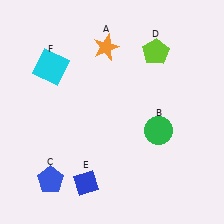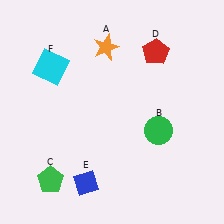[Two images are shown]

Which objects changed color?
C changed from blue to green. D changed from lime to red.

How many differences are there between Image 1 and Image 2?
There are 2 differences between the two images.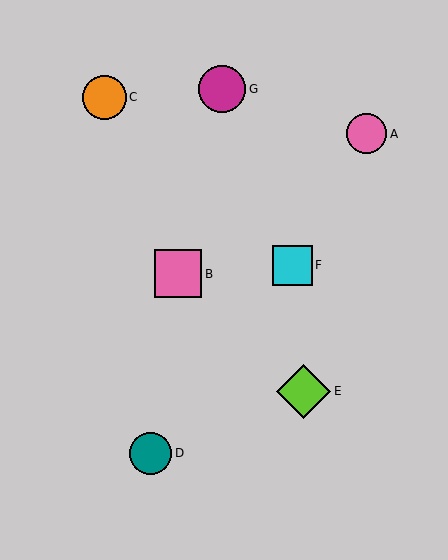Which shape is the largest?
The lime diamond (labeled E) is the largest.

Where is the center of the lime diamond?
The center of the lime diamond is at (304, 391).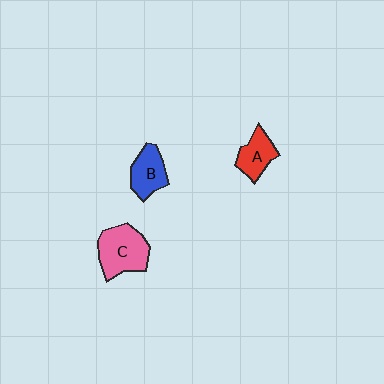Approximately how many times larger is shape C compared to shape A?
Approximately 1.6 times.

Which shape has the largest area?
Shape C (pink).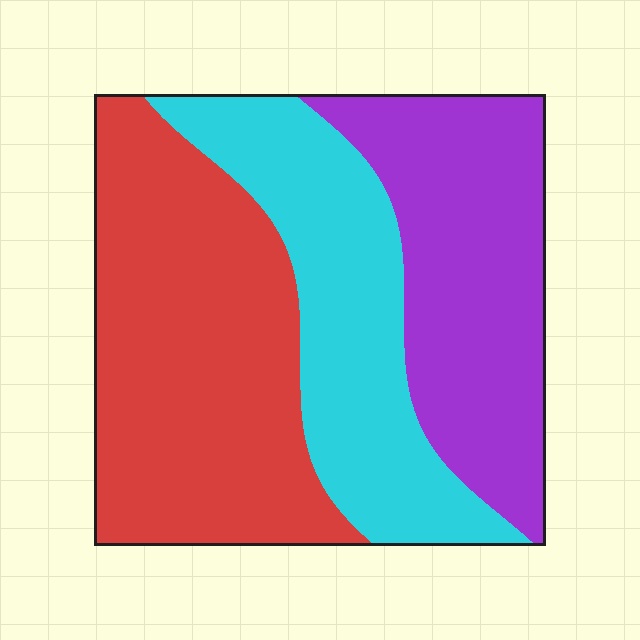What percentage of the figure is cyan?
Cyan takes up between a quarter and a half of the figure.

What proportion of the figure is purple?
Purple covers 30% of the figure.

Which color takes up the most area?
Red, at roughly 40%.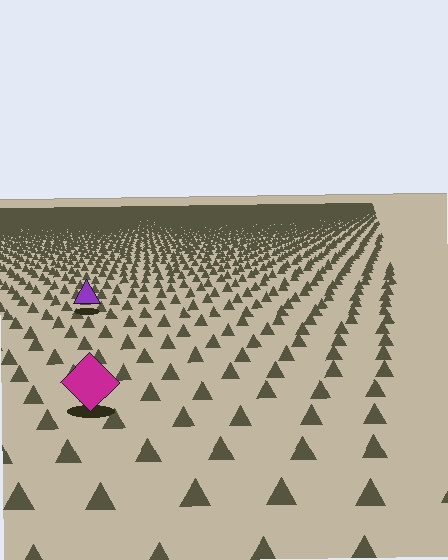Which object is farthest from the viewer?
The purple triangle is farthest from the viewer. It appears smaller and the ground texture around it is denser.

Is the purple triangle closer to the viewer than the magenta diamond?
No. The magenta diamond is closer — you can tell from the texture gradient: the ground texture is coarser near it.